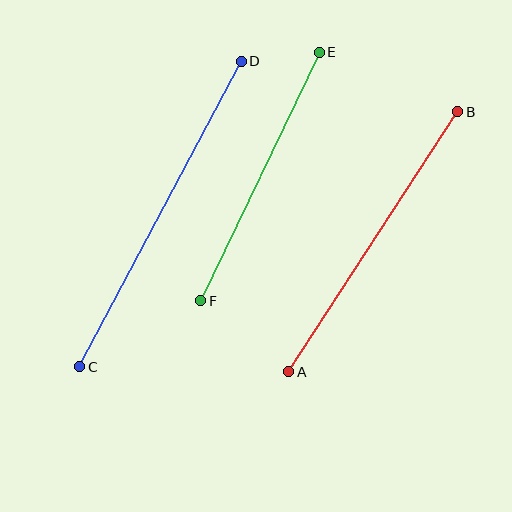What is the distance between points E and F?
The distance is approximately 275 pixels.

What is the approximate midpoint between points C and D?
The midpoint is at approximately (160, 214) pixels.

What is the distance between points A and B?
The distance is approximately 310 pixels.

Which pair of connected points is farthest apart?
Points C and D are farthest apart.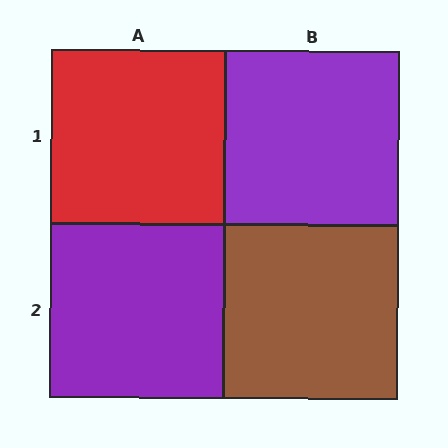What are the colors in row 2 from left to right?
Purple, brown.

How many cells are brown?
1 cell is brown.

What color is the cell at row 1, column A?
Red.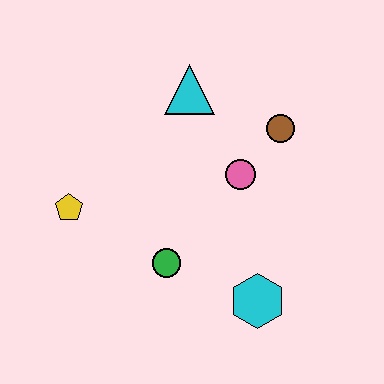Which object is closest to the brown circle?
The pink circle is closest to the brown circle.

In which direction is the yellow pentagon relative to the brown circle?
The yellow pentagon is to the left of the brown circle.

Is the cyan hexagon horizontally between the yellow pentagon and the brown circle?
Yes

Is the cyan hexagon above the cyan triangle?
No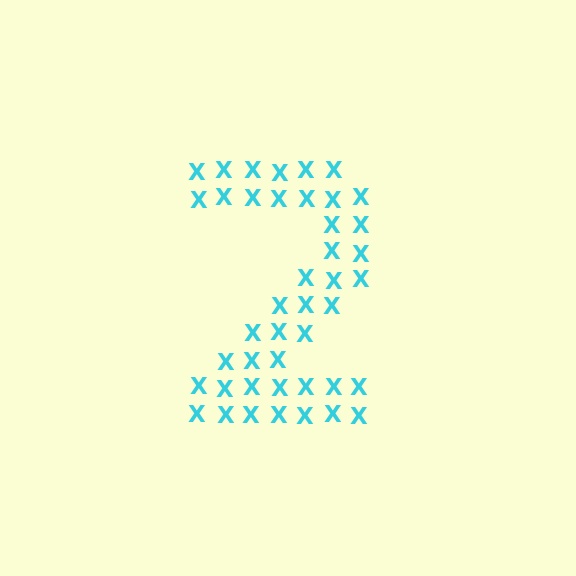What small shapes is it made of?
It is made of small letter X's.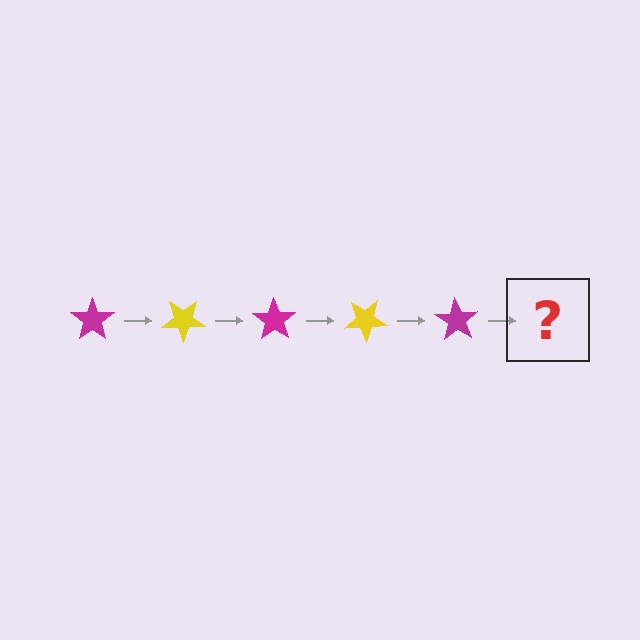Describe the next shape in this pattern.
It should be a yellow star, rotated 175 degrees from the start.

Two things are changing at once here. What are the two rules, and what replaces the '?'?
The two rules are that it rotates 35 degrees each step and the color cycles through magenta and yellow. The '?' should be a yellow star, rotated 175 degrees from the start.